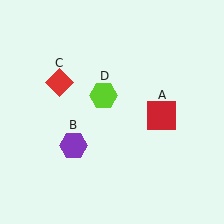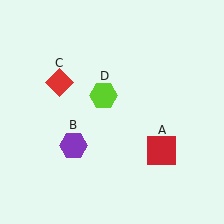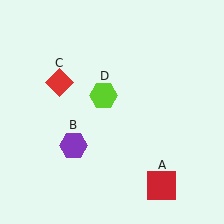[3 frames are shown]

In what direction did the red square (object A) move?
The red square (object A) moved down.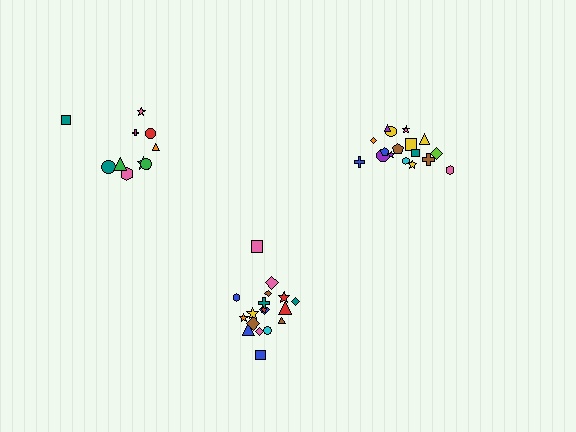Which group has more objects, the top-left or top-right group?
The top-right group.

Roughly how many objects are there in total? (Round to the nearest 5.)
Roughly 45 objects in total.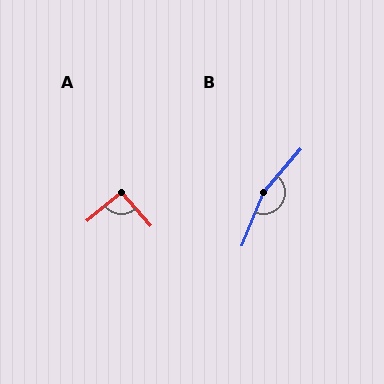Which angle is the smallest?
A, at approximately 92 degrees.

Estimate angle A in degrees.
Approximately 92 degrees.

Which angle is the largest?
B, at approximately 162 degrees.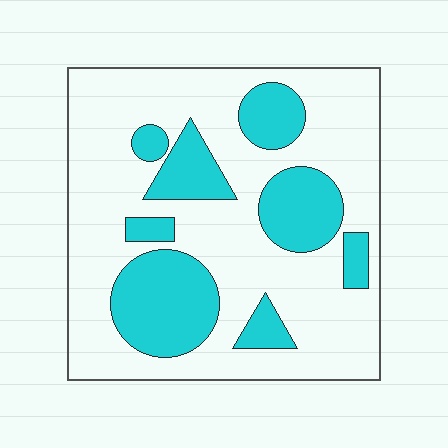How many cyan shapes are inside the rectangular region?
8.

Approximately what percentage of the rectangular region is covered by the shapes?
Approximately 30%.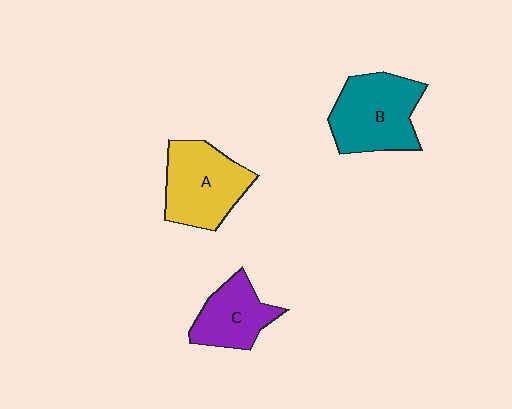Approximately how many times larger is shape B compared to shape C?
Approximately 1.4 times.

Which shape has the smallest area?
Shape C (purple).